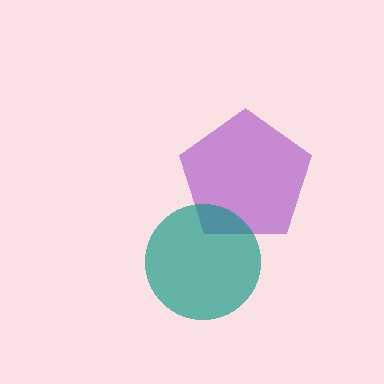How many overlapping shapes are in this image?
There are 2 overlapping shapes in the image.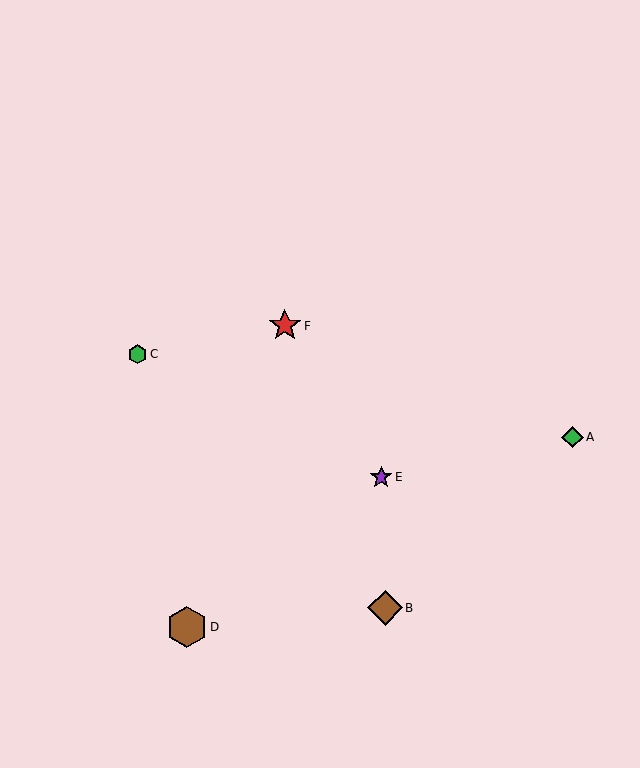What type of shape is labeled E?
Shape E is a purple star.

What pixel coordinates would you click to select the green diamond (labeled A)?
Click at (572, 437) to select the green diamond A.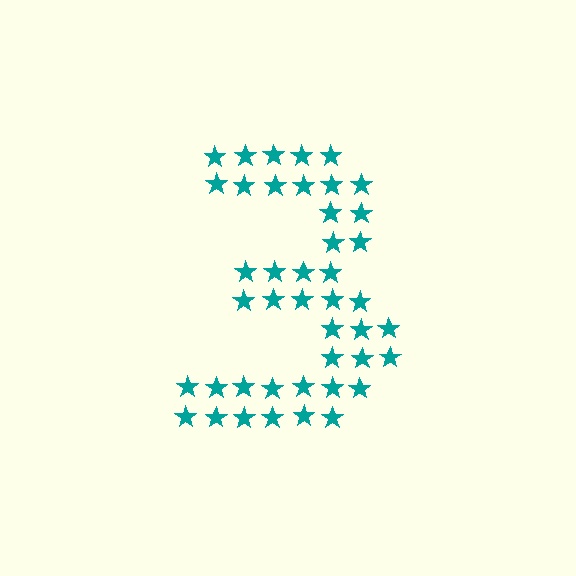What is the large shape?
The large shape is the digit 3.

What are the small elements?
The small elements are stars.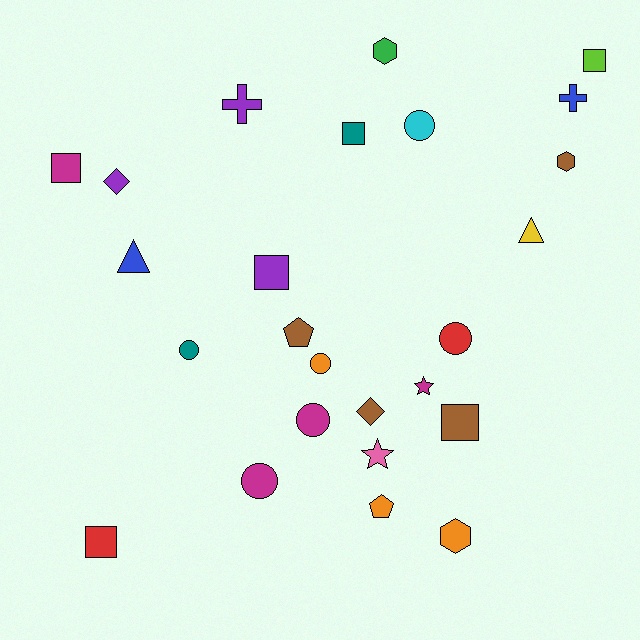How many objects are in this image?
There are 25 objects.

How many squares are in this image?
There are 6 squares.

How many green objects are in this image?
There is 1 green object.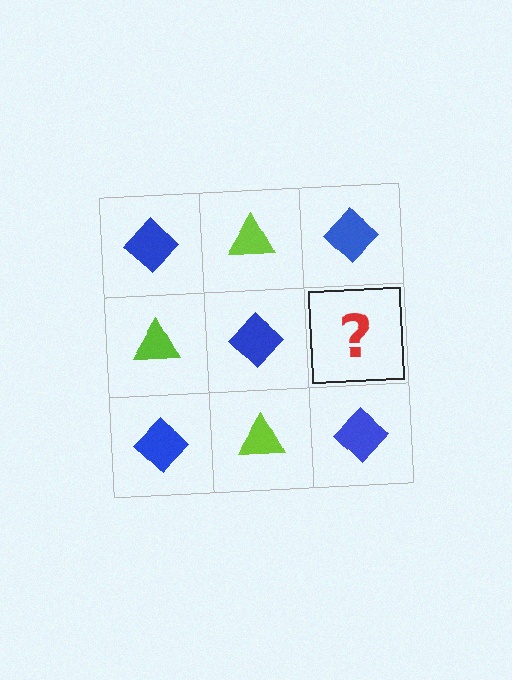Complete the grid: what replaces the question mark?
The question mark should be replaced with a lime triangle.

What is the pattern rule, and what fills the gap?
The rule is that it alternates blue diamond and lime triangle in a checkerboard pattern. The gap should be filled with a lime triangle.